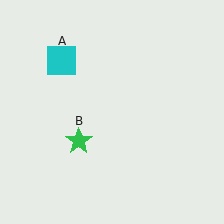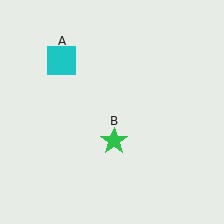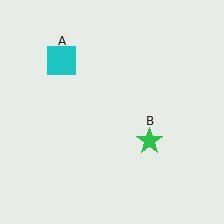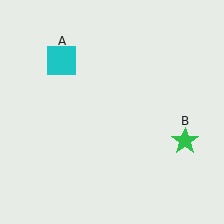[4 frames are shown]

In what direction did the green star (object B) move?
The green star (object B) moved right.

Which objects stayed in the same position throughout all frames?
Cyan square (object A) remained stationary.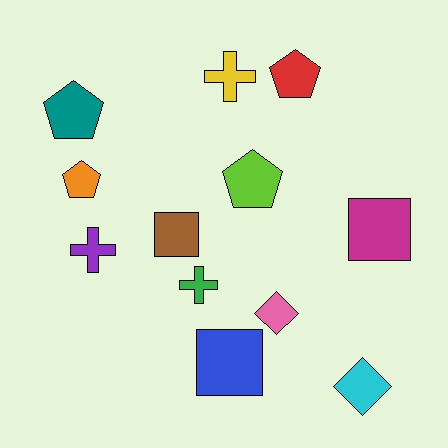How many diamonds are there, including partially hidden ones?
There are 2 diamonds.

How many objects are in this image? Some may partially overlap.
There are 12 objects.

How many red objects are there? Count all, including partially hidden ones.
There is 1 red object.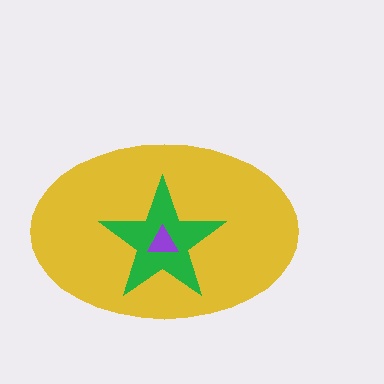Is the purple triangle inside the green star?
Yes.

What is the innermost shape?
The purple triangle.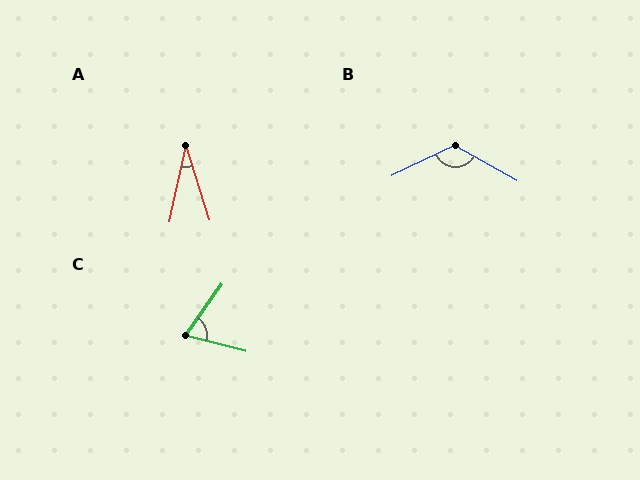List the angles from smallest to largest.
A (30°), C (69°), B (125°).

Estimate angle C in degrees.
Approximately 69 degrees.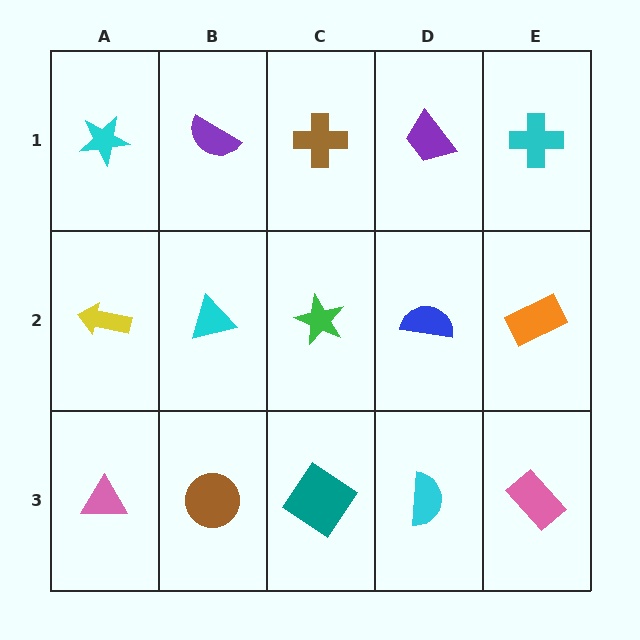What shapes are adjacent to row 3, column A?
A yellow arrow (row 2, column A), a brown circle (row 3, column B).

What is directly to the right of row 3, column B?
A teal diamond.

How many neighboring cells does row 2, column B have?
4.